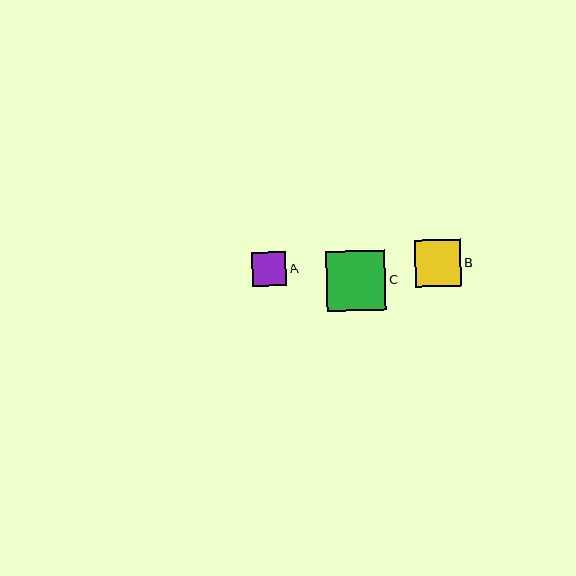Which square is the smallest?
Square A is the smallest with a size of approximately 34 pixels.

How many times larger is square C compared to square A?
Square C is approximately 1.7 times the size of square A.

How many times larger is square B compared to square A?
Square B is approximately 1.4 times the size of square A.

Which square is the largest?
Square C is the largest with a size of approximately 59 pixels.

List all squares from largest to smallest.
From largest to smallest: C, B, A.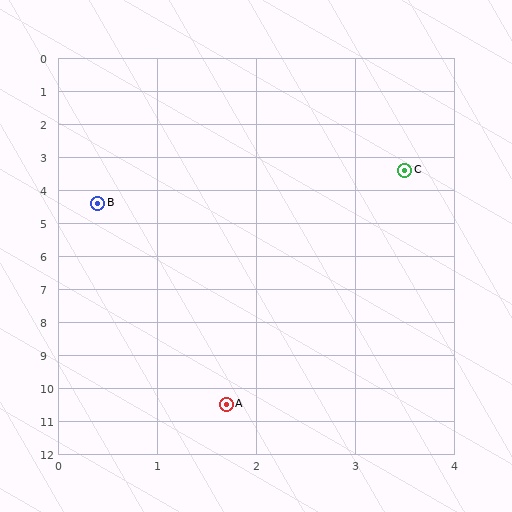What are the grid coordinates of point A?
Point A is at approximately (1.7, 10.5).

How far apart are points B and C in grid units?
Points B and C are about 3.3 grid units apart.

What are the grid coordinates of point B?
Point B is at approximately (0.4, 4.4).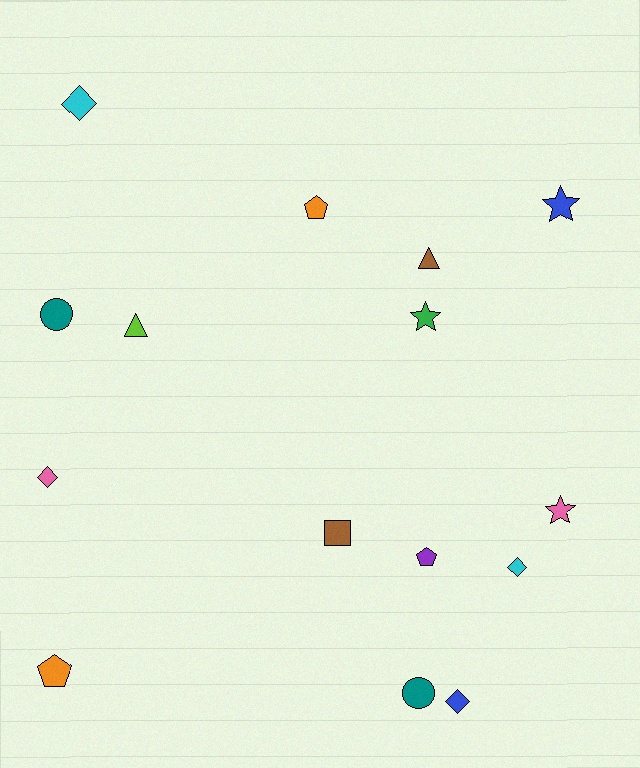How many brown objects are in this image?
There are 2 brown objects.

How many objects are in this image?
There are 15 objects.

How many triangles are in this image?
There are 2 triangles.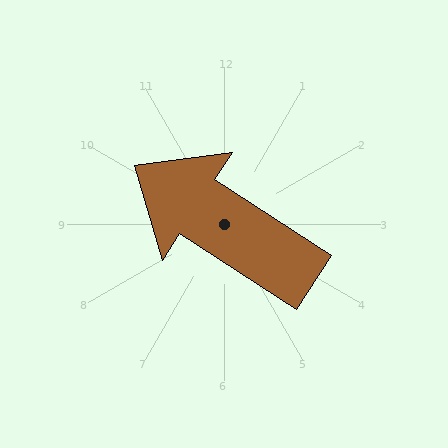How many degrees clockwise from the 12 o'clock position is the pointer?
Approximately 303 degrees.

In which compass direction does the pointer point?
Northwest.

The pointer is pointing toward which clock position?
Roughly 10 o'clock.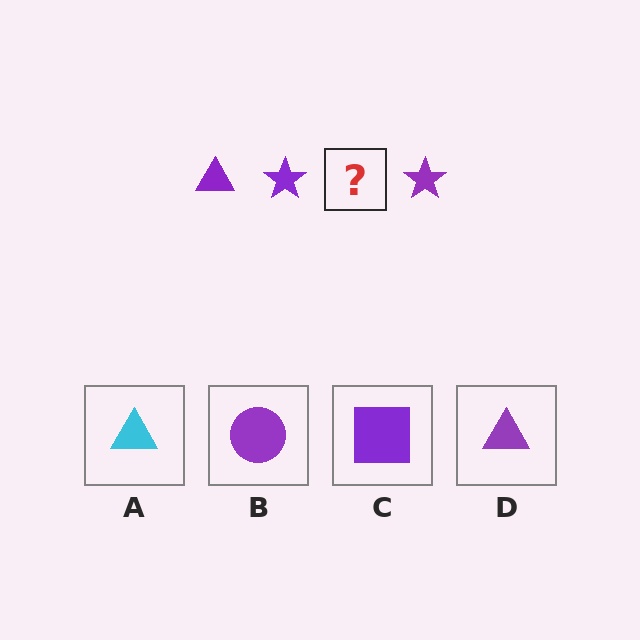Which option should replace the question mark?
Option D.